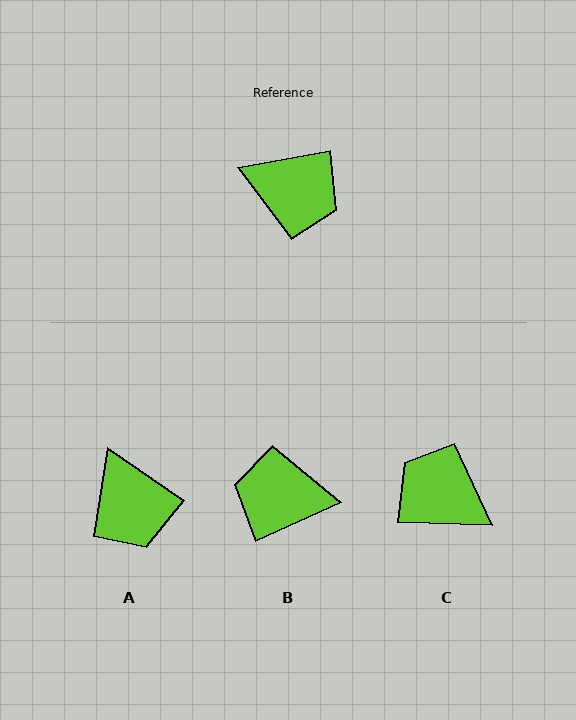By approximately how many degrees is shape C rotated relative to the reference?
Approximately 168 degrees counter-clockwise.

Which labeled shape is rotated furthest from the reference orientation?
C, about 168 degrees away.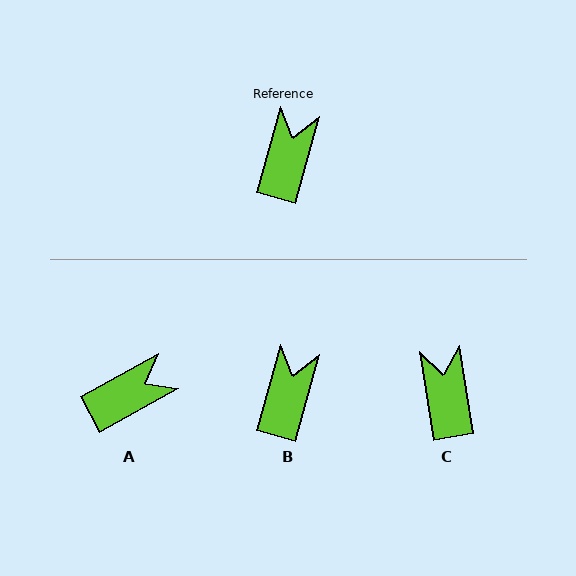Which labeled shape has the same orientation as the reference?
B.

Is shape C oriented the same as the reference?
No, it is off by about 24 degrees.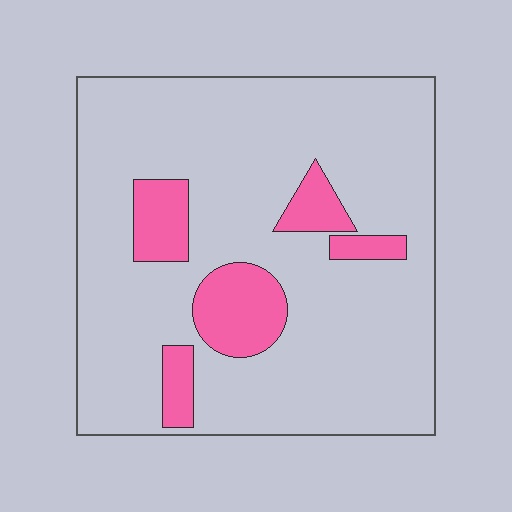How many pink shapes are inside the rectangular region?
5.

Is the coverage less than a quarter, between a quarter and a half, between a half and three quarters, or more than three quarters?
Less than a quarter.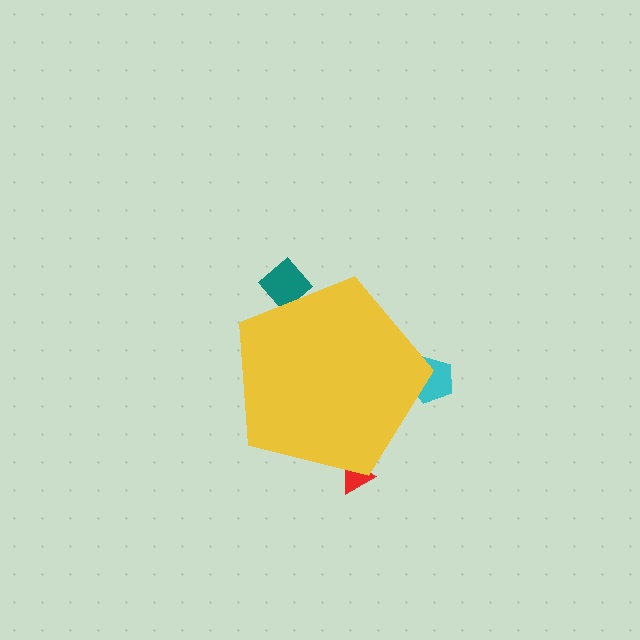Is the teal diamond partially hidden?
Yes, the teal diamond is partially hidden behind the yellow pentagon.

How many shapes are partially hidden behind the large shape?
3 shapes are partially hidden.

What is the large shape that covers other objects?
A yellow pentagon.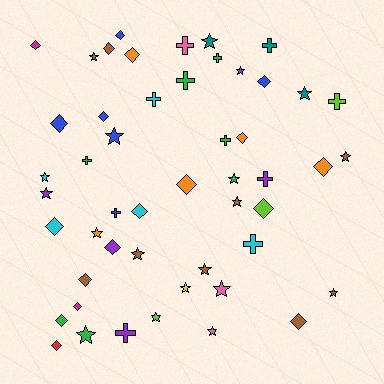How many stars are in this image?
There are 19 stars.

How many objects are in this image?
There are 50 objects.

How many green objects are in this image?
There are 7 green objects.